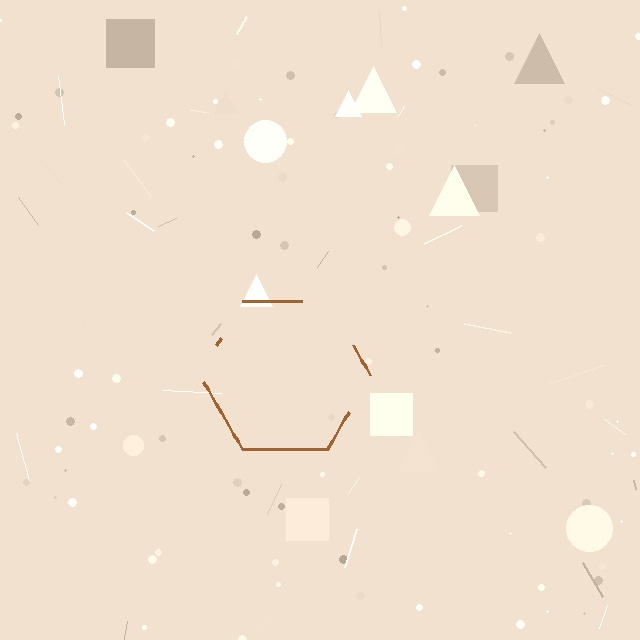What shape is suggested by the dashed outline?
The dashed outline suggests a hexagon.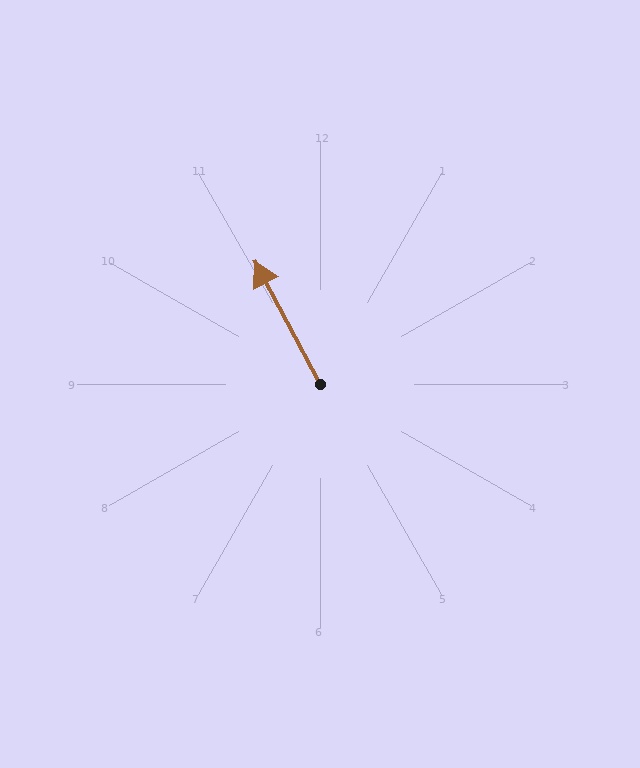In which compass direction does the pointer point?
Northwest.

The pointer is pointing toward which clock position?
Roughly 11 o'clock.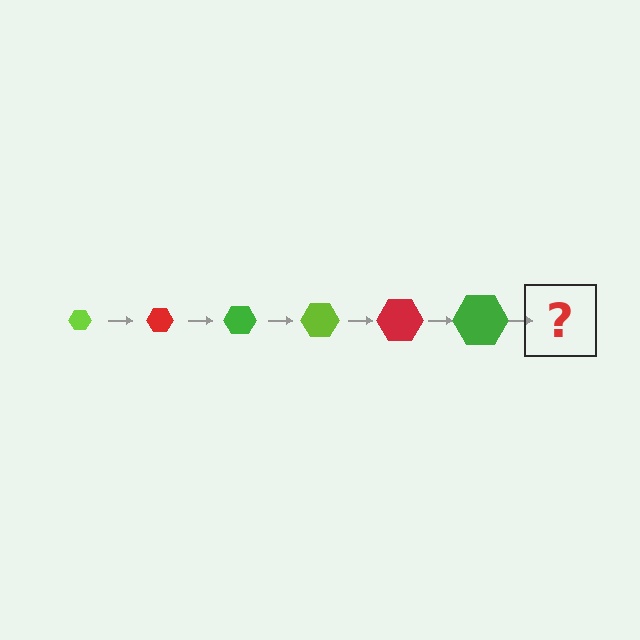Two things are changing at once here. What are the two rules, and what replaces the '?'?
The two rules are that the hexagon grows larger each step and the color cycles through lime, red, and green. The '?' should be a lime hexagon, larger than the previous one.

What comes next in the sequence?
The next element should be a lime hexagon, larger than the previous one.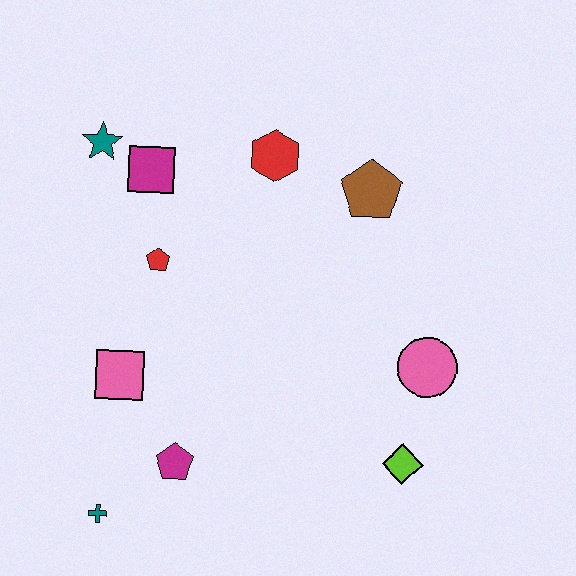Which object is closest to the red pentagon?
The magenta square is closest to the red pentagon.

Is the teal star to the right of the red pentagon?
No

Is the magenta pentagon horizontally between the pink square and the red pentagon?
No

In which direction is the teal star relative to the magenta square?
The teal star is to the left of the magenta square.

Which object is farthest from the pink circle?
The teal star is farthest from the pink circle.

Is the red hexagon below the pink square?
No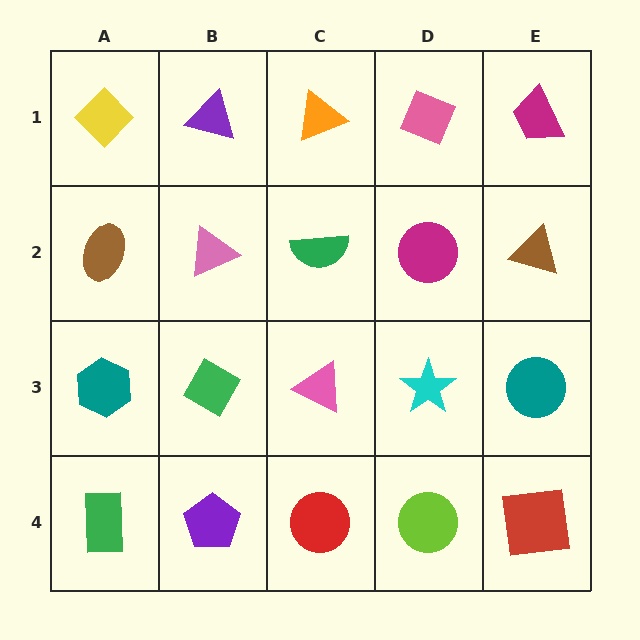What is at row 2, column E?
A brown triangle.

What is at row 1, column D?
A pink diamond.